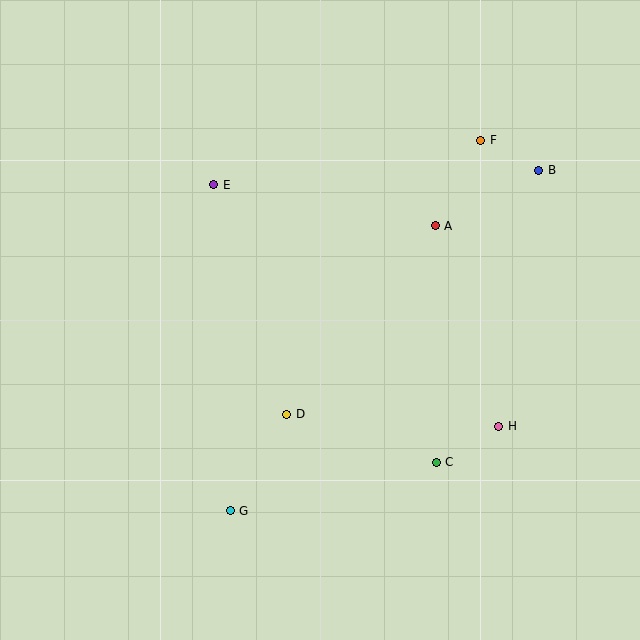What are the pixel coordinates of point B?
Point B is at (539, 170).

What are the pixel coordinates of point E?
Point E is at (214, 185).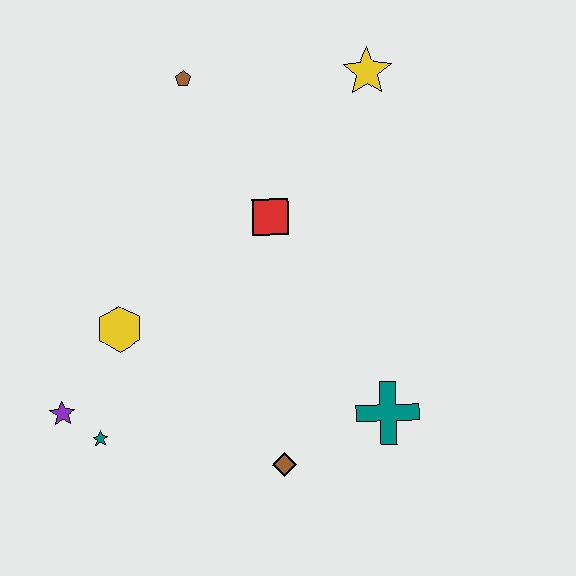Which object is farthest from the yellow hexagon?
The yellow star is farthest from the yellow hexagon.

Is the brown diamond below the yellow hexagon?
Yes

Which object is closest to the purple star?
The teal star is closest to the purple star.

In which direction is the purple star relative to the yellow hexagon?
The purple star is below the yellow hexagon.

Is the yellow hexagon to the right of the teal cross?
No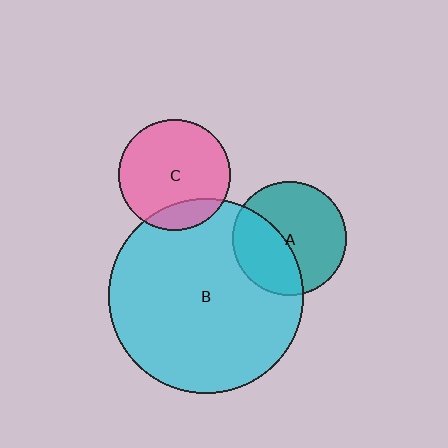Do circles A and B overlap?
Yes.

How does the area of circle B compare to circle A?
Approximately 2.9 times.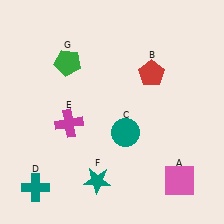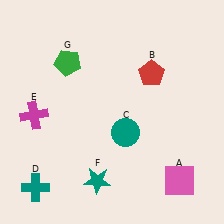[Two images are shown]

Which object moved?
The magenta cross (E) moved left.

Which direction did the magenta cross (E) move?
The magenta cross (E) moved left.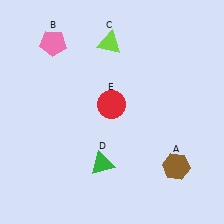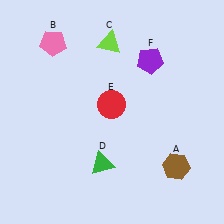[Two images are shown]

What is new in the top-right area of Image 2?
A purple pentagon (F) was added in the top-right area of Image 2.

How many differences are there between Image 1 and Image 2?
There is 1 difference between the two images.